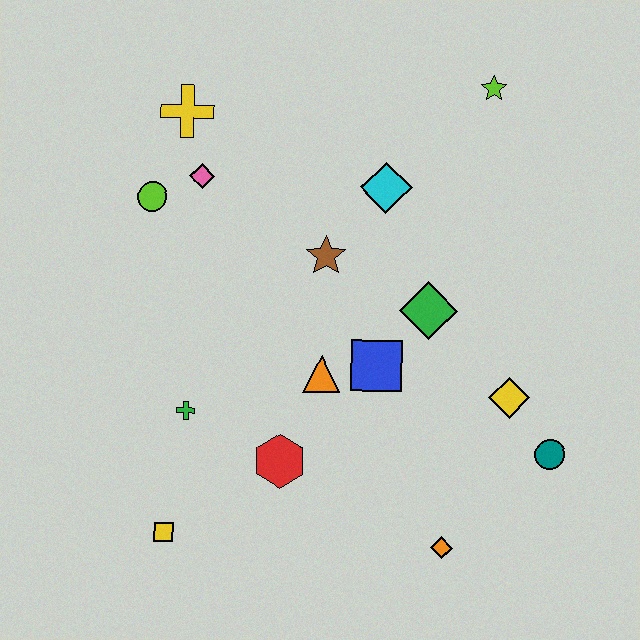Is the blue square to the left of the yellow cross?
No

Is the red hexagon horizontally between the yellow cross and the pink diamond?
No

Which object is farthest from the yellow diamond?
The yellow cross is farthest from the yellow diamond.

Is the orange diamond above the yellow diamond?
No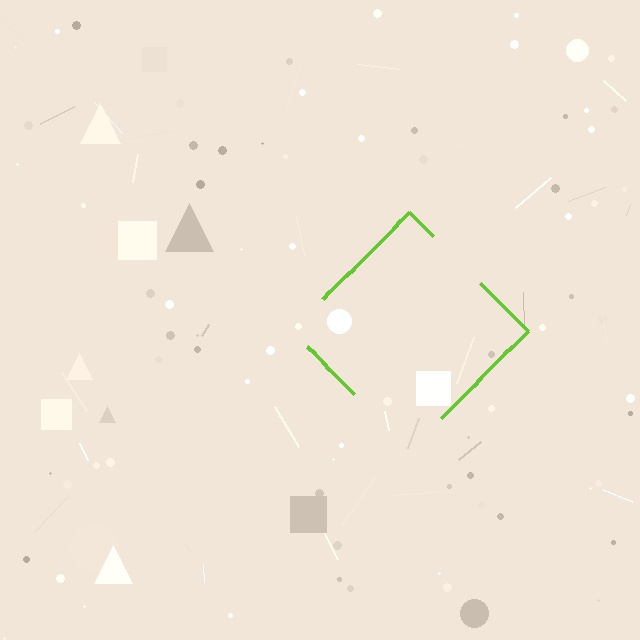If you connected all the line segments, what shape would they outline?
They would outline a diamond.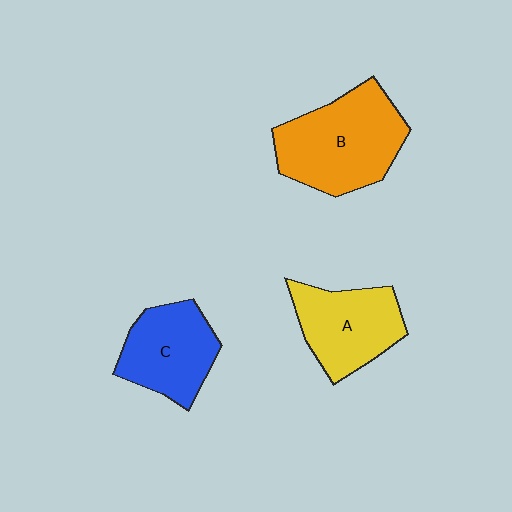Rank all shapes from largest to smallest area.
From largest to smallest: B (orange), A (yellow), C (blue).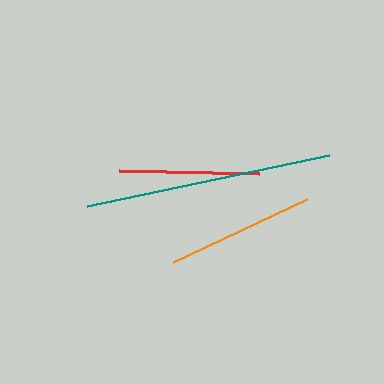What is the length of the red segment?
The red segment is approximately 140 pixels long.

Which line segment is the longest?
The teal line is the longest at approximately 247 pixels.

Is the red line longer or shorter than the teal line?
The teal line is longer than the red line.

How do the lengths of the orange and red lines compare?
The orange and red lines are approximately the same length.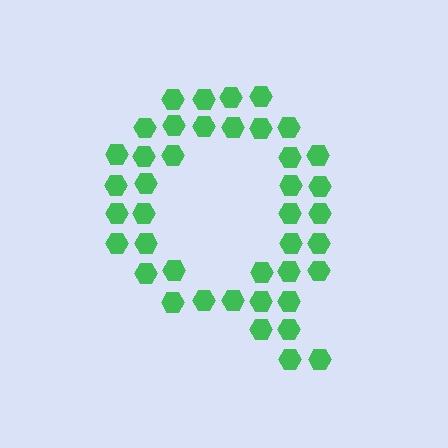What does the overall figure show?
The overall figure shows the letter Q.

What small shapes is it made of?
It is made of small hexagons.